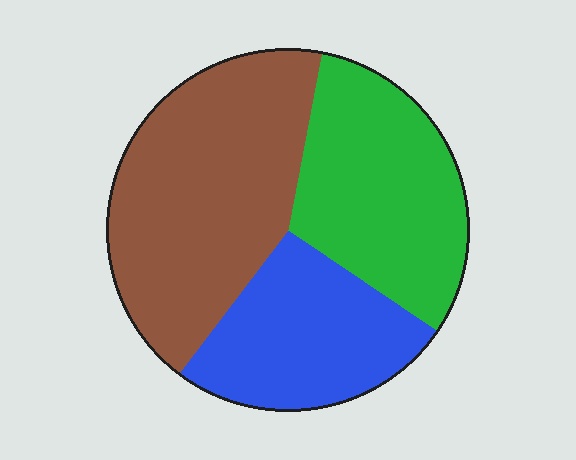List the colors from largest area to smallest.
From largest to smallest: brown, green, blue.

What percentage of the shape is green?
Green takes up about one third (1/3) of the shape.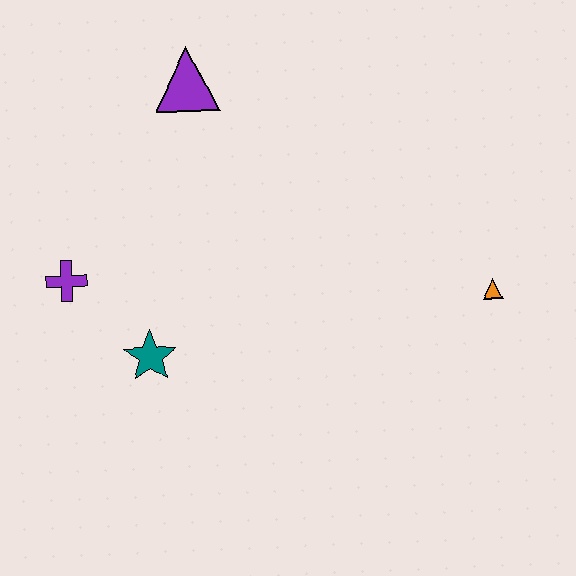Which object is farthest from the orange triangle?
The purple cross is farthest from the orange triangle.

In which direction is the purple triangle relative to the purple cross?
The purple triangle is above the purple cross.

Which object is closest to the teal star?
The purple cross is closest to the teal star.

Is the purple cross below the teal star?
No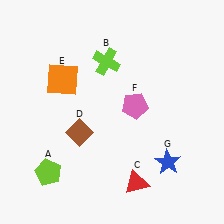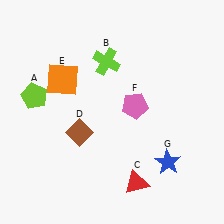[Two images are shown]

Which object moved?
The lime pentagon (A) moved up.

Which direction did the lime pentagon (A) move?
The lime pentagon (A) moved up.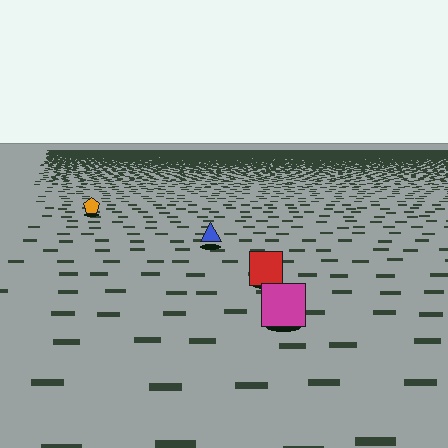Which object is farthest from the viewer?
The orange pentagon is farthest from the viewer. It appears smaller and the ground texture around it is denser.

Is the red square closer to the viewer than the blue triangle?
Yes. The red square is closer — you can tell from the texture gradient: the ground texture is coarser near it.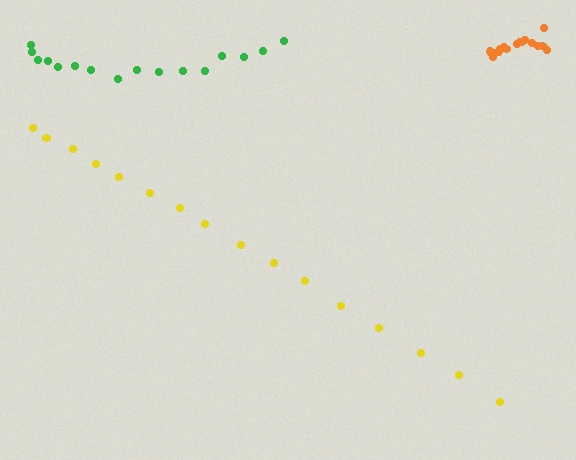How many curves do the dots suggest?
There are 3 distinct paths.